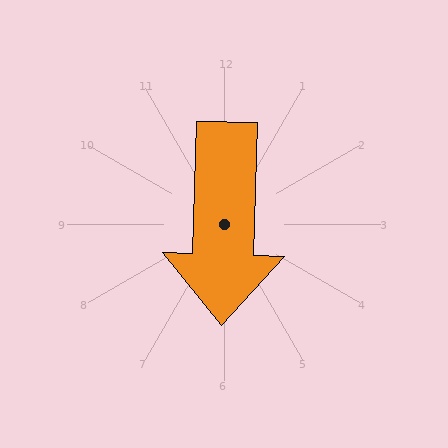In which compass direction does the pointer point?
South.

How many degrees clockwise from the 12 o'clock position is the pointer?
Approximately 181 degrees.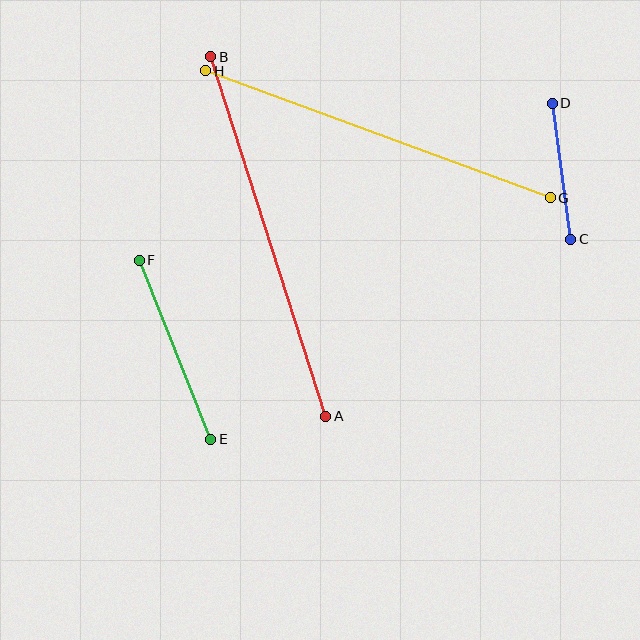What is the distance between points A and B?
The distance is approximately 378 pixels.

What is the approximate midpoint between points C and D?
The midpoint is at approximately (562, 171) pixels.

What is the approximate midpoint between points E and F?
The midpoint is at approximately (175, 350) pixels.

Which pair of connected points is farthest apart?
Points A and B are farthest apart.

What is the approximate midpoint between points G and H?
The midpoint is at approximately (378, 134) pixels.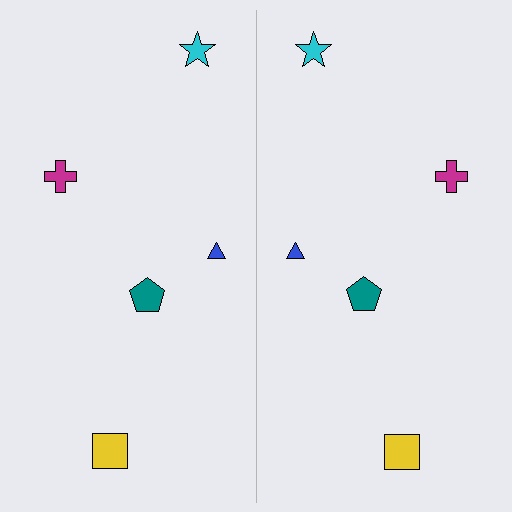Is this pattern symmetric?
Yes, this pattern has bilateral (reflection) symmetry.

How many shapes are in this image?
There are 10 shapes in this image.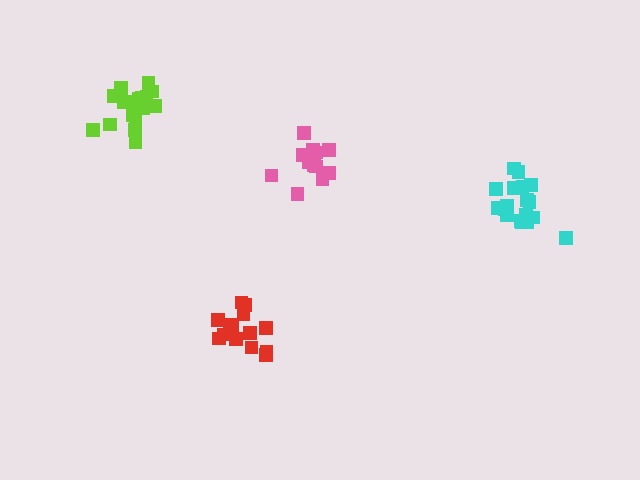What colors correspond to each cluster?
The clusters are colored: lime, cyan, pink, red.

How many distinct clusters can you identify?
There are 4 distinct clusters.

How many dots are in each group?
Group 1: 17 dots, Group 2: 18 dots, Group 3: 13 dots, Group 4: 14 dots (62 total).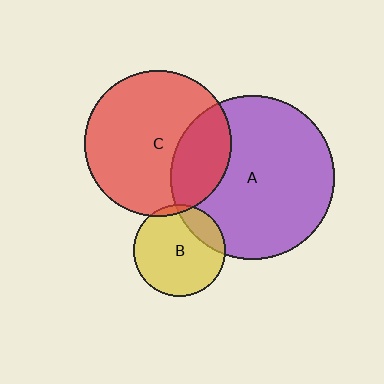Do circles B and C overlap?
Yes.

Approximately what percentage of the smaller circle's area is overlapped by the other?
Approximately 5%.